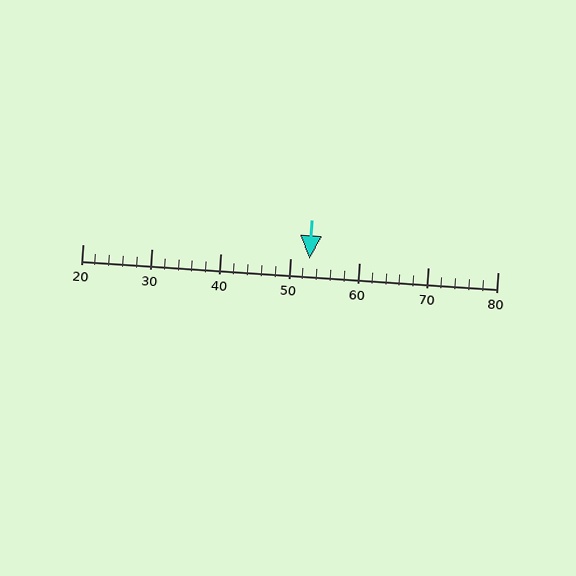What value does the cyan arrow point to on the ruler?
The cyan arrow points to approximately 53.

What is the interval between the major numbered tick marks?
The major tick marks are spaced 10 units apart.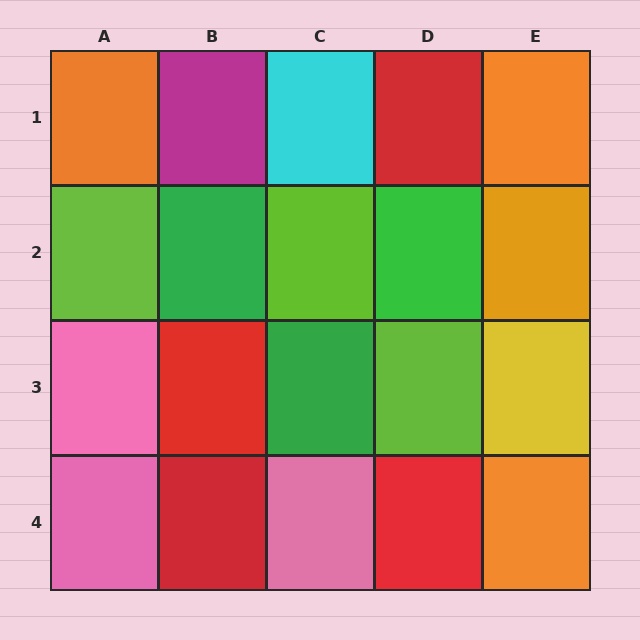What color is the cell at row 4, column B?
Red.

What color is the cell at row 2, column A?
Lime.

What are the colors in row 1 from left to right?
Orange, magenta, cyan, red, orange.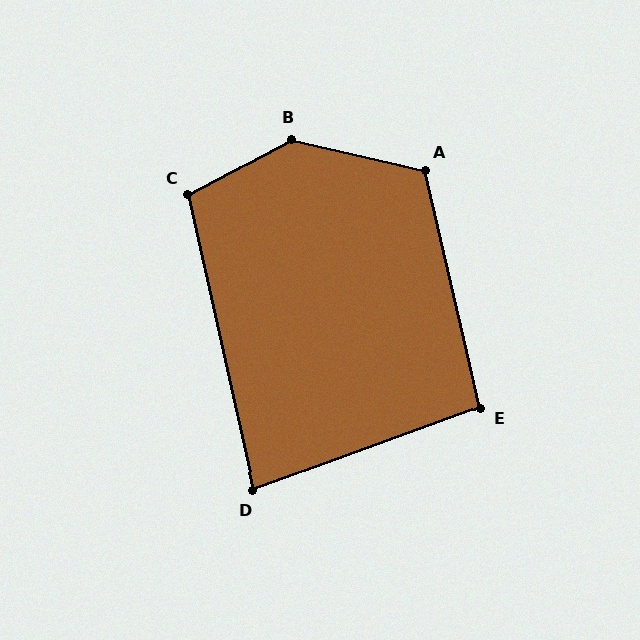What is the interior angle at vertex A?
Approximately 116 degrees (obtuse).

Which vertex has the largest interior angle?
B, at approximately 139 degrees.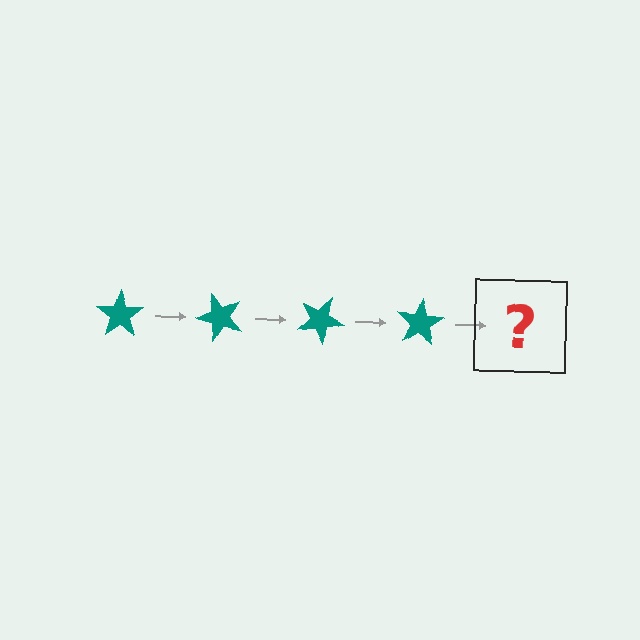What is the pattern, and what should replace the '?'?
The pattern is that the star rotates 50 degrees each step. The '?' should be a teal star rotated 200 degrees.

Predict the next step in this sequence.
The next step is a teal star rotated 200 degrees.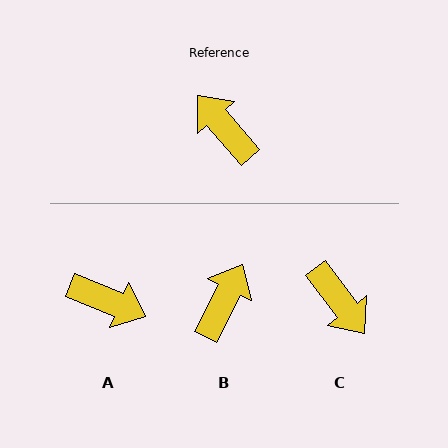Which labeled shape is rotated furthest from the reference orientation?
C, about 176 degrees away.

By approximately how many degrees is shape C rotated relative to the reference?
Approximately 176 degrees counter-clockwise.